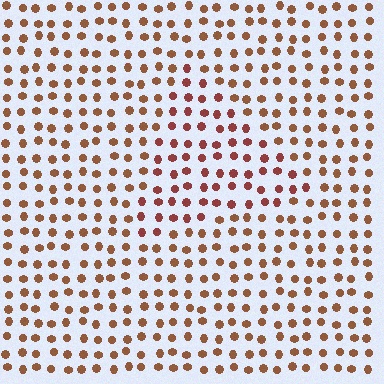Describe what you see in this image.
The image is filled with small brown elements in a uniform arrangement. A triangle-shaped region is visible where the elements are tinted to a slightly different hue, forming a subtle color boundary.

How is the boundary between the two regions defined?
The boundary is defined purely by a slight shift in hue (about 23 degrees). Spacing, size, and orientation are identical on both sides.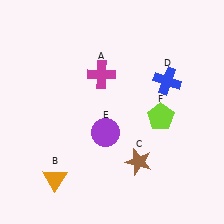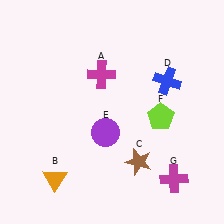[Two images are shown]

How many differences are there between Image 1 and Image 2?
There is 1 difference between the two images.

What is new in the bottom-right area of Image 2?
A magenta cross (G) was added in the bottom-right area of Image 2.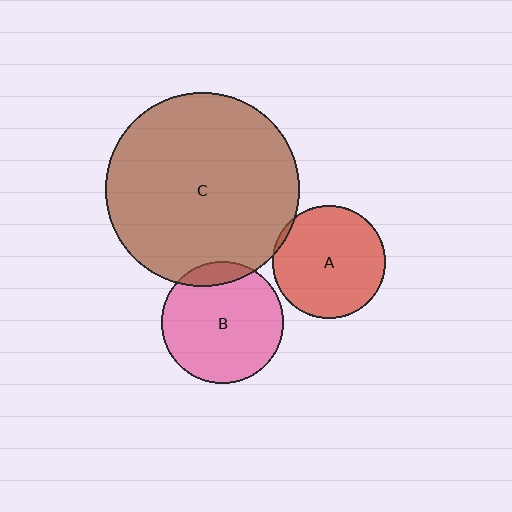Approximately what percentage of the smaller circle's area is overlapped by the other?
Approximately 5%.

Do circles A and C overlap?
Yes.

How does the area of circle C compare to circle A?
Approximately 2.9 times.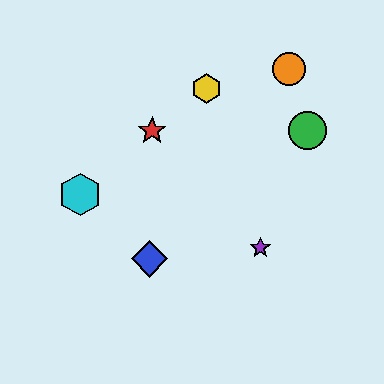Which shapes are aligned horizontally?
The red star, the green circle are aligned horizontally.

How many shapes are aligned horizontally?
2 shapes (the red star, the green circle) are aligned horizontally.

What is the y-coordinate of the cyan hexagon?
The cyan hexagon is at y≈195.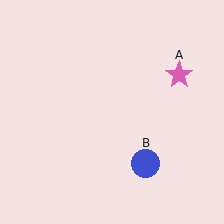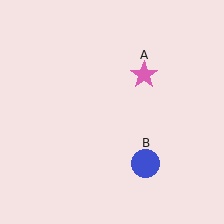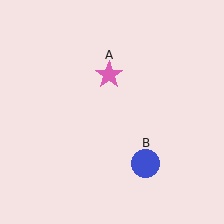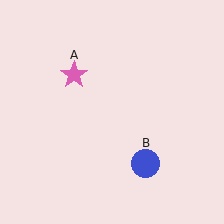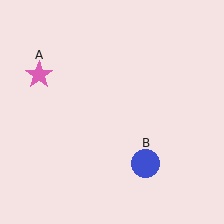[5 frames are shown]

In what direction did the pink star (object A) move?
The pink star (object A) moved left.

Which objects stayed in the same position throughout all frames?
Blue circle (object B) remained stationary.